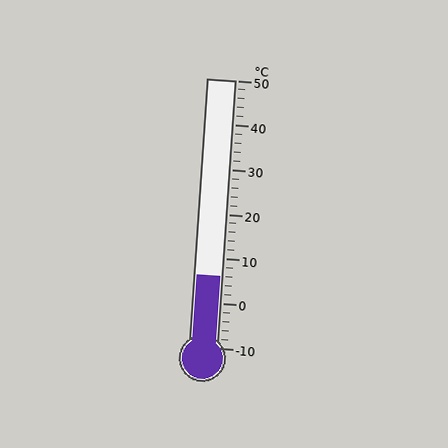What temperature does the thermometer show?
The thermometer shows approximately 6°C.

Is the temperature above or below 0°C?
The temperature is above 0°C.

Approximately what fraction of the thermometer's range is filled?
The thermometer is filled to approximately 25% of its range.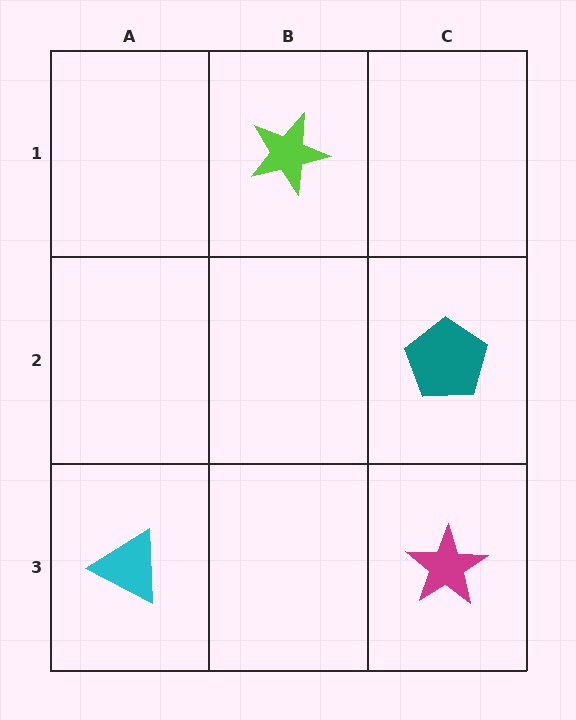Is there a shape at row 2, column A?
No, that cell is empty.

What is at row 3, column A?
A cyan triangle.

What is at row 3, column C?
A magenta star.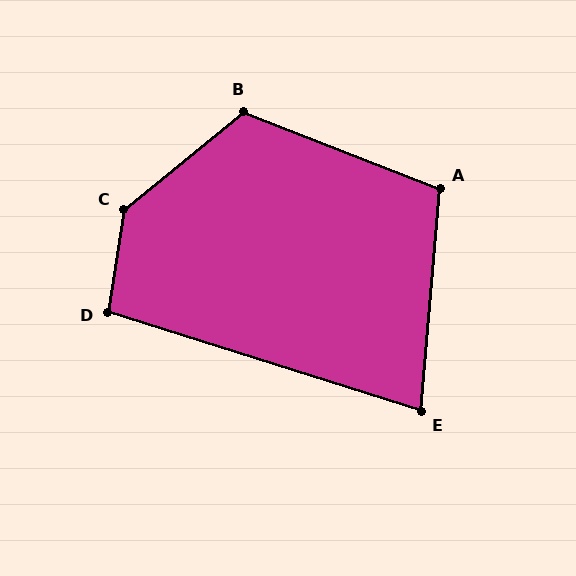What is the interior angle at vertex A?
Approximately 107 degrees (obtuse).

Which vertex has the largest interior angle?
C, at approximately 138 degrees.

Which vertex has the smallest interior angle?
E, at approximately 77 degrees.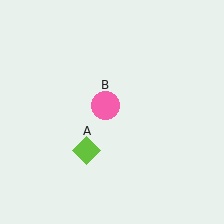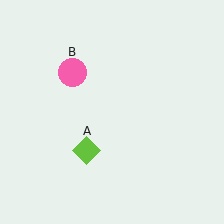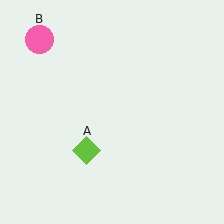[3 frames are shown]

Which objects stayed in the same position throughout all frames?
Lime diamond (object A) remained stationary.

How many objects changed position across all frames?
1 object changed position: pink circle (object B).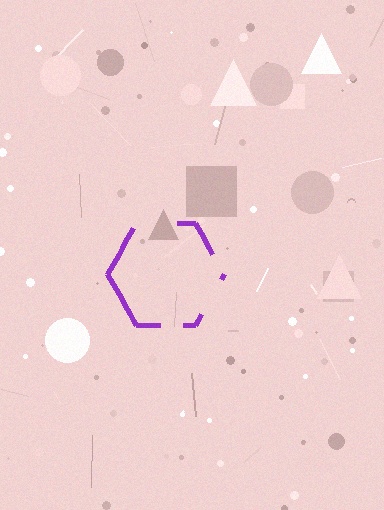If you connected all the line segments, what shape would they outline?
They would outline a hexagon.